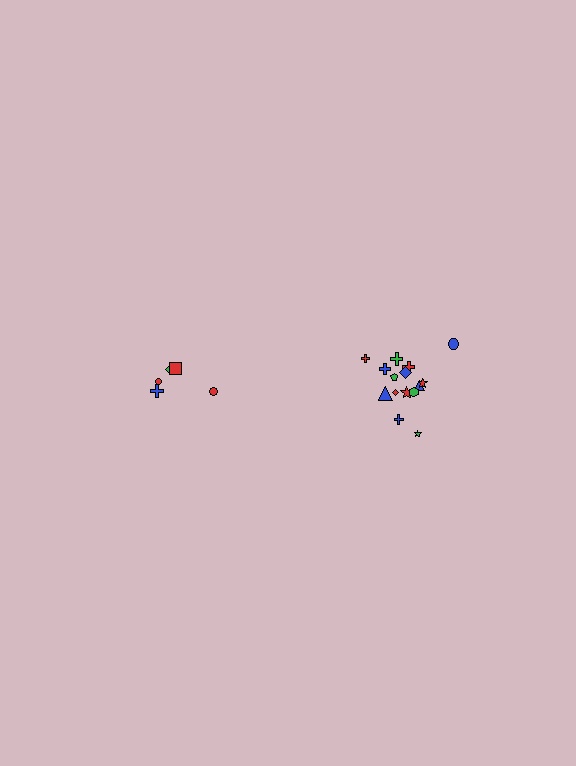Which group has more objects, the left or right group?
The right group.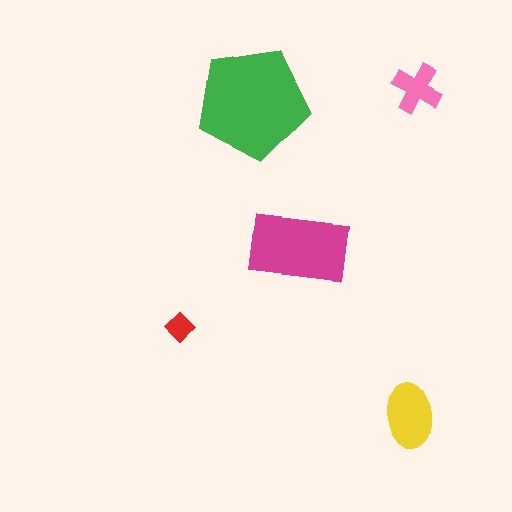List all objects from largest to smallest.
The green pentagon, the magenta rectangle, the yellow ellipse, the pink cross, the red diamond.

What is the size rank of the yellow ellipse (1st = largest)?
3rd.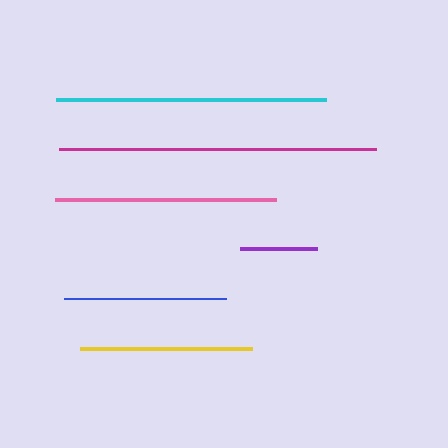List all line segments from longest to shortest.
From longest to shortest: magenta, cyan, pink, yellow, blue, purple.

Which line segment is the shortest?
The purple line is the shortest at approximately 77 pixels.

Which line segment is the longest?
The magenta line is the longest at approximately 317 pixels.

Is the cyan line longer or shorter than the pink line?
The cyan line is longer than the pink line.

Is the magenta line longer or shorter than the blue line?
The magenta line is longer than the blue line.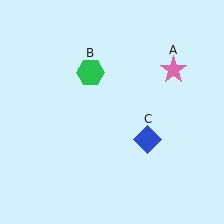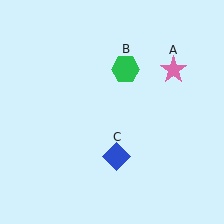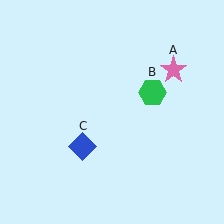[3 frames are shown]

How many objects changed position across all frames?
2 objects changed position: green hexagon (object B), blue diamond (object C).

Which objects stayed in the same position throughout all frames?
Pink star (object A) remained stationary.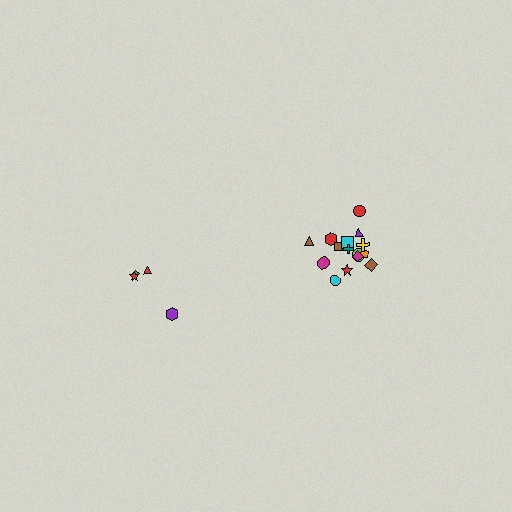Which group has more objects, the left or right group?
The right group.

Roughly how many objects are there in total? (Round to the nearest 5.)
Roughly 20 objects in total.